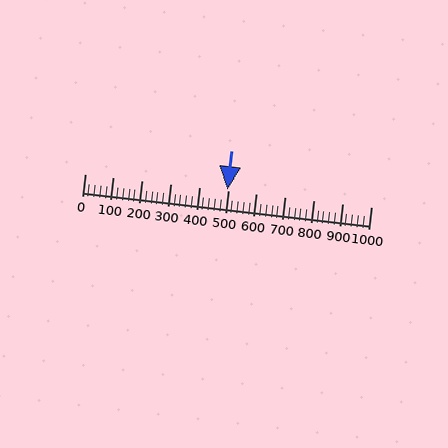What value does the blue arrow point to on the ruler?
The blue arrow points to approximately 499.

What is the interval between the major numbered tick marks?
The major tick marks are spaced 100 units apart.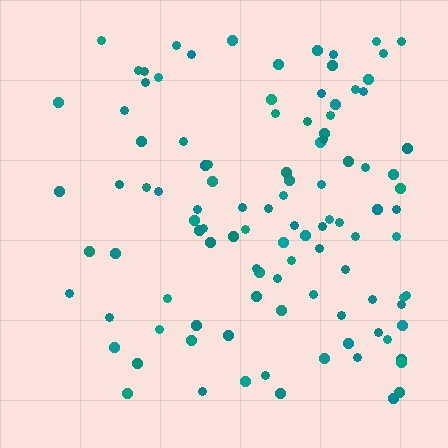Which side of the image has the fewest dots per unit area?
The left.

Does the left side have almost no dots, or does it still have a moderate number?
Still a moderate number, just noticeably fewer than the right.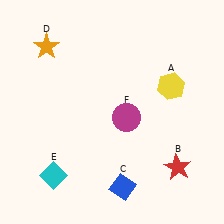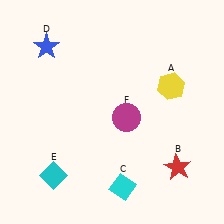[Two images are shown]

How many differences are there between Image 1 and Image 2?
There are 2 differences between the two images.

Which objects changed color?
C changed from blue to cyan. D changed from orange to blue.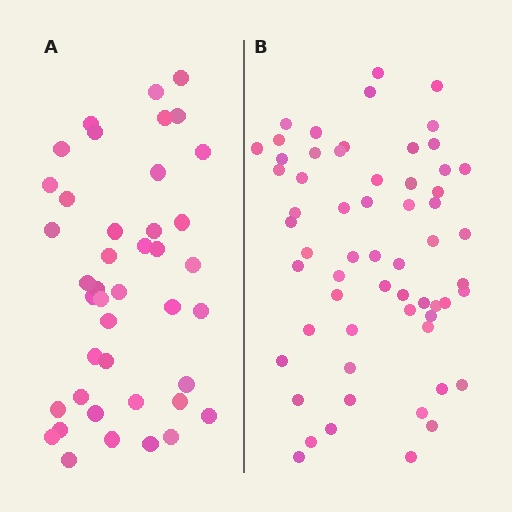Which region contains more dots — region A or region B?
Region B (the right region) has more dots.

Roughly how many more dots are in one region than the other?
Region B has approximately 20 more dots than region A.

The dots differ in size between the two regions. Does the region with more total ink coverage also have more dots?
No. Region A has more total ink coverage because its dots are larger, but region B actually contains more individual dots. Total area can be misleading — the number of items is what matters here.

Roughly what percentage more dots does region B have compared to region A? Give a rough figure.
About 45% more.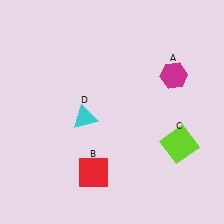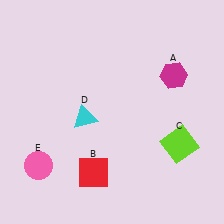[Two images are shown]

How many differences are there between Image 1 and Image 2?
There is 1 difference between the two images.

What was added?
A pink circle (E) was added in Image 2.